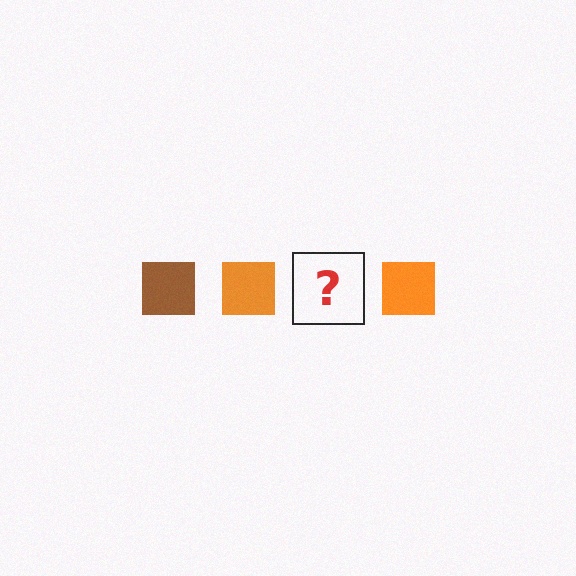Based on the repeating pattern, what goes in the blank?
The blank should be a brown square.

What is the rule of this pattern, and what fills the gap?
The rule is that the pattern cycles through brown, orange squares. The gap should be filled with a brown square.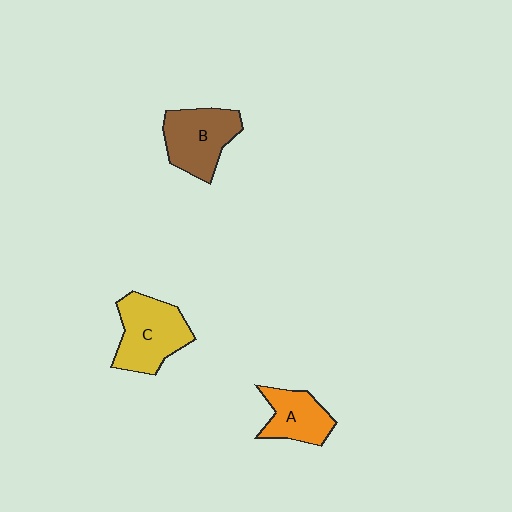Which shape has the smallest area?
Shape A (orange).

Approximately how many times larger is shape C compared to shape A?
Approximately 1.5 times.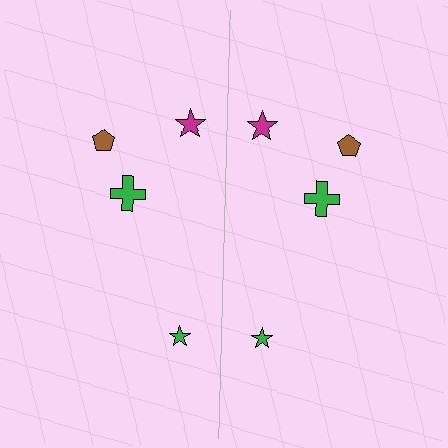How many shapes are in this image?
There are 8 shapes in this image.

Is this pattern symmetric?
Yes, this pattern has bilateral (reflection) symmetry.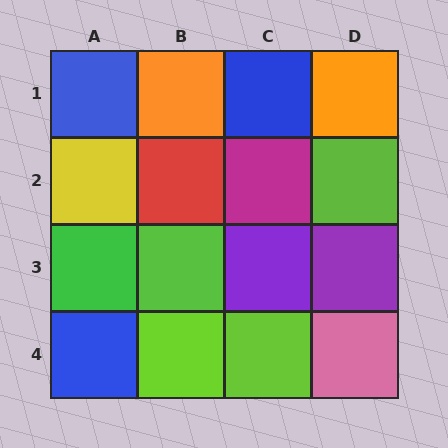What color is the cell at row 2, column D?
Lime.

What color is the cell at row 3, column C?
Purple.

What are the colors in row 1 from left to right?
Blue, orange, blue, orange.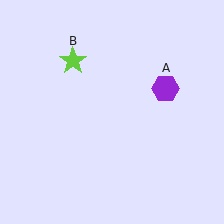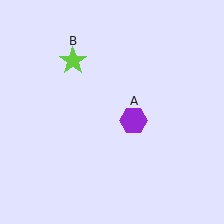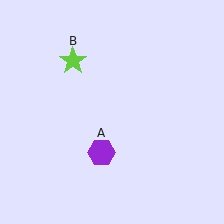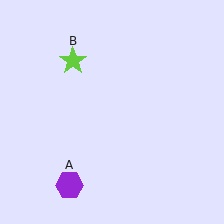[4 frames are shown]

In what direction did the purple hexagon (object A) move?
The purple hexagon (object A) moved down and to the left.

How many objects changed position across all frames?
1 object changed position: purple hexagon (object A).